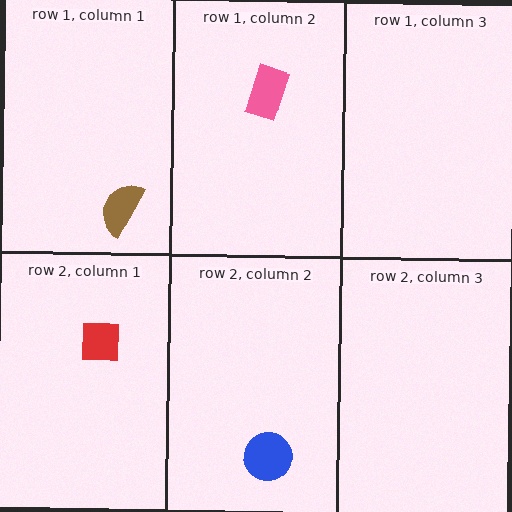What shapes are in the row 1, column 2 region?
The pink rectangle.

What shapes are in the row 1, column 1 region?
The brown semicircle.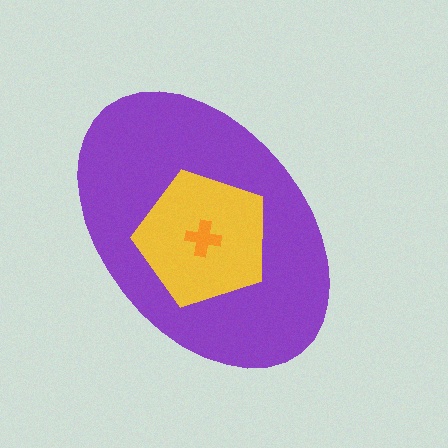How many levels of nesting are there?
3.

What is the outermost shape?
The purple ellipse.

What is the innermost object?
The orange cross.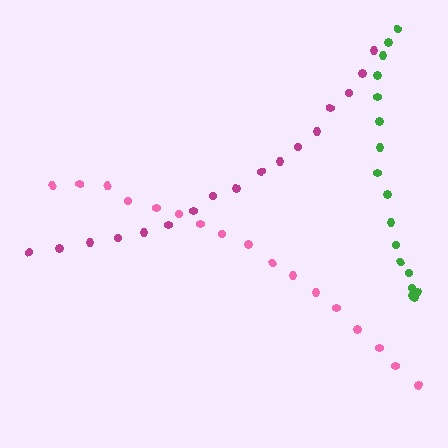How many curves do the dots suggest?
There are 3 distinct paths.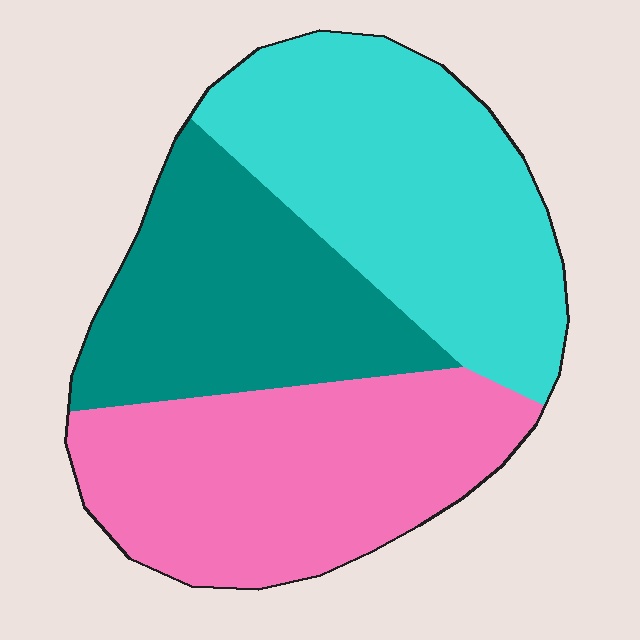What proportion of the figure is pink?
Pink takes up about one third (1/3) of the figure.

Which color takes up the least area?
Teal, at roughly 30%.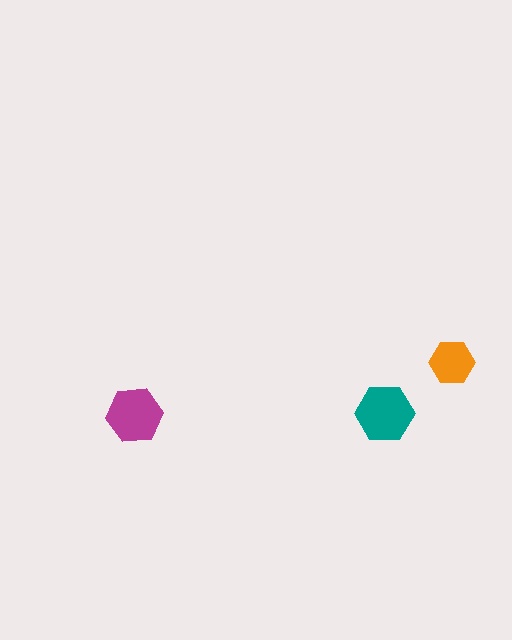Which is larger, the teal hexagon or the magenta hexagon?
The teal one.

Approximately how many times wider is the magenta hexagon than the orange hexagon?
About 1.5 times wider.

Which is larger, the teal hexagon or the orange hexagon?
The teal one.